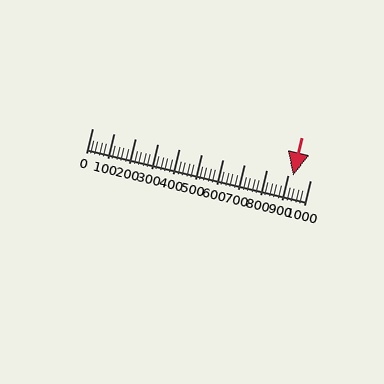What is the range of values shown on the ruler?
The ruler shows values from 0 to 1000.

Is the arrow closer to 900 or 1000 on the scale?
The arrow is closer to 900.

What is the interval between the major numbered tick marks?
The major tick marks are spaced 100 units apart.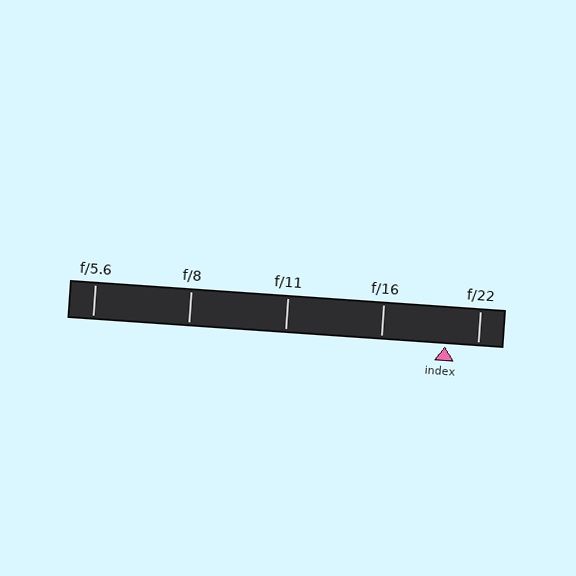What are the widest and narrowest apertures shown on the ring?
The widest aperture shown is f/5.6 and the narrowest is f/22.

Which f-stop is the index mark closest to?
The index mark is closest to f/22.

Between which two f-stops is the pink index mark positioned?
The index mark is between f/16 and f/22.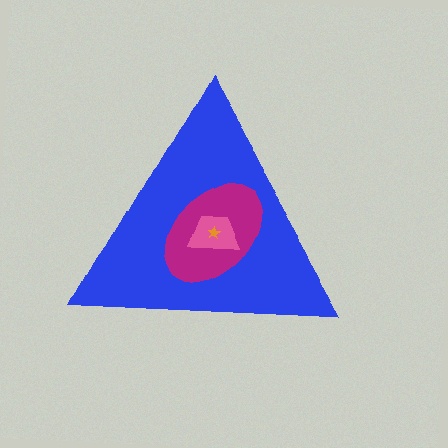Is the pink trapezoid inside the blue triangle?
Yes.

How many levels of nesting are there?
4.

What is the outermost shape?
The blue triangle.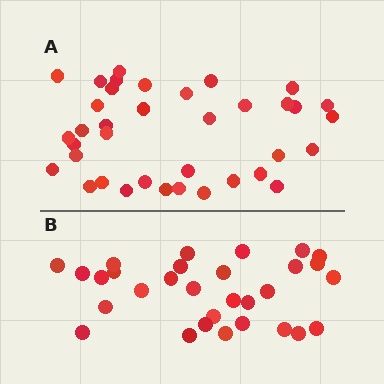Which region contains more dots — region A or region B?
Region A (the top region) has more dots.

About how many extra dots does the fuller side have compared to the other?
Region A has roughly 8 or so more dots than region B.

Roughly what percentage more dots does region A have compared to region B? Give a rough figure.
About 25% more.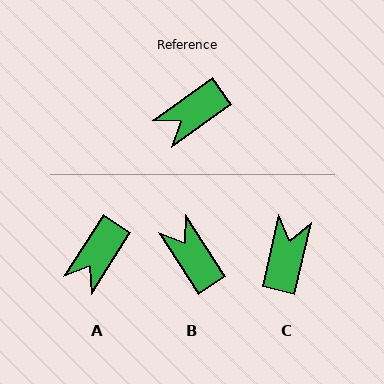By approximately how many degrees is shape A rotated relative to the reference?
Approximately 22 degrees counter-clockwise.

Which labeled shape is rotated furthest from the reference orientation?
C, about 139 degrees away.